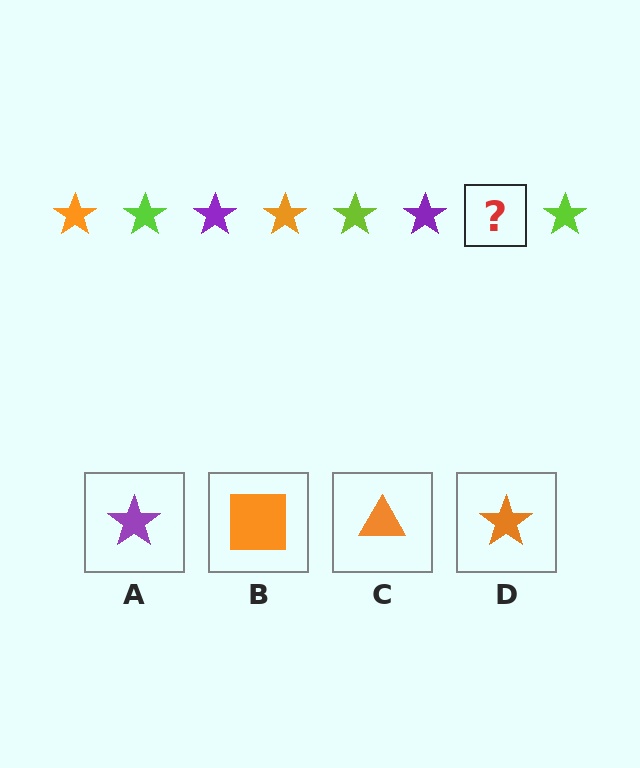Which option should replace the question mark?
Option D.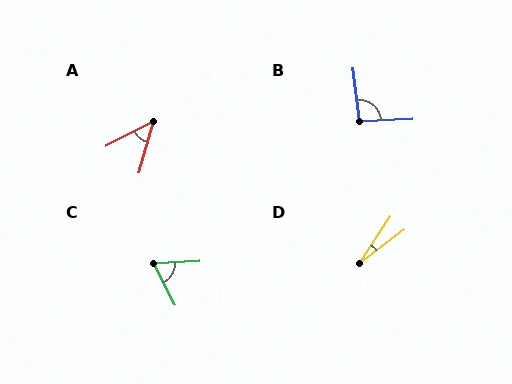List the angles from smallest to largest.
D (20°), A (46°), C (66°), B (95°).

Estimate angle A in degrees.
Approximately 46 degrees.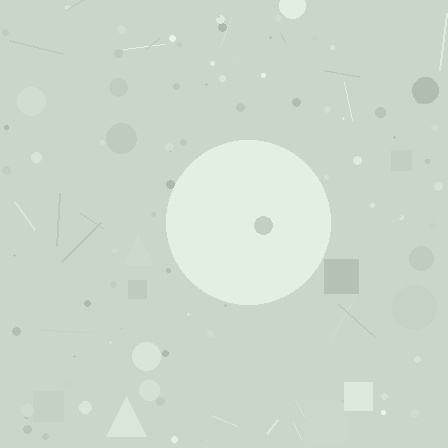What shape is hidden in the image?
A circle is hidden in the image.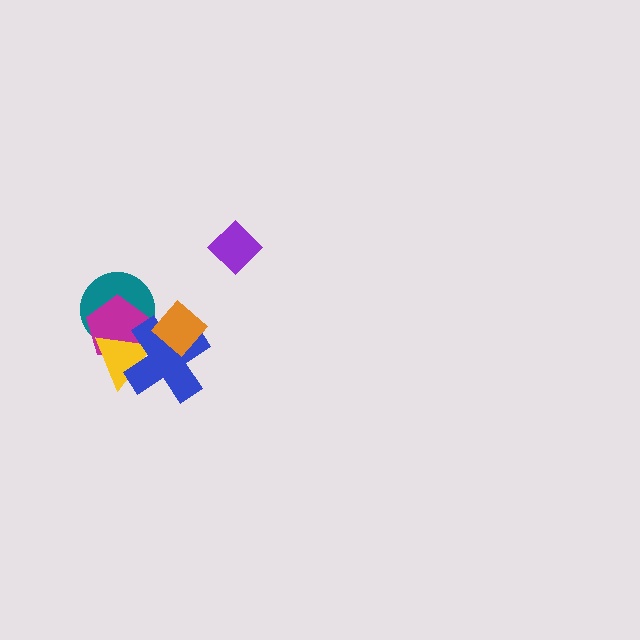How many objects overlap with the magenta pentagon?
3 objects overlap with the magenta pentagon.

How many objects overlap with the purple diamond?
0 objects overlap with the purple diamond.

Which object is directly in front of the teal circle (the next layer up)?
The magenta pentagon is directly in front of the teal circle.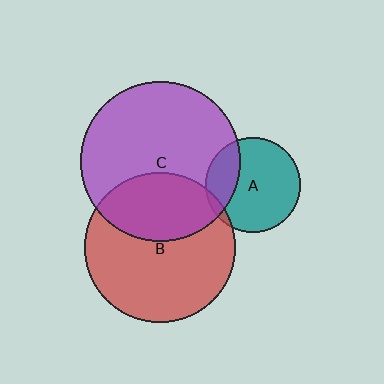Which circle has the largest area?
Circle C (purple).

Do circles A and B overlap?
Yes.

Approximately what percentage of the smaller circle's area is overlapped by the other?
Approximately 5%.